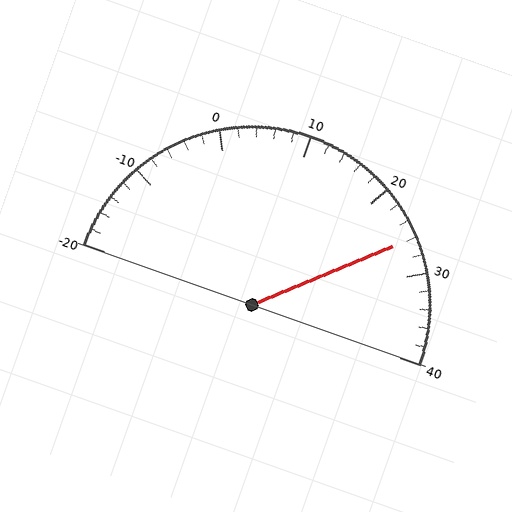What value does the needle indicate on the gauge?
The needle indicates approximately 26.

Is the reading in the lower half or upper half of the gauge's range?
The reading is in the upper half of the range (-20 to 40).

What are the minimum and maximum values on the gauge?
The gauge ranges from -20 to 40.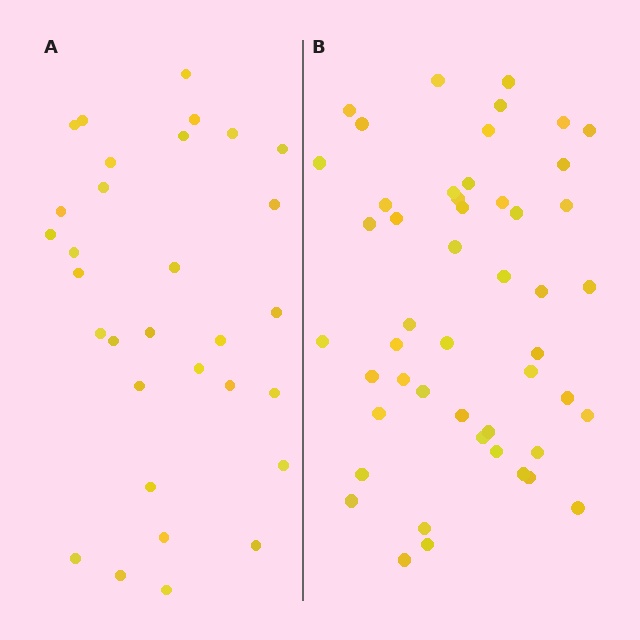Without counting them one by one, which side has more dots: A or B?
Region B (the right region) has more dots.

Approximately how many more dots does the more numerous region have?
Region B has approximately 20 more dots than region A.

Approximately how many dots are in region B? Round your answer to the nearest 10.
About 50 dots. (The exact count is 49, which rounds to 50.)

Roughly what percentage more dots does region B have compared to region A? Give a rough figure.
About 60% more.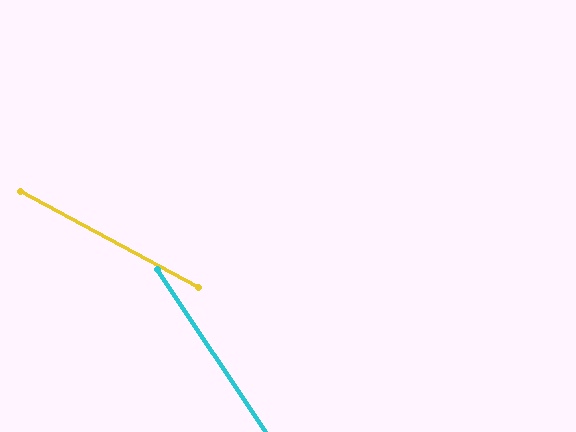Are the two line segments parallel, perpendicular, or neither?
Neither parallel nor perpendicular — they differ by about 28°.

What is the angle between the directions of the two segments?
Approximately 28 degrees.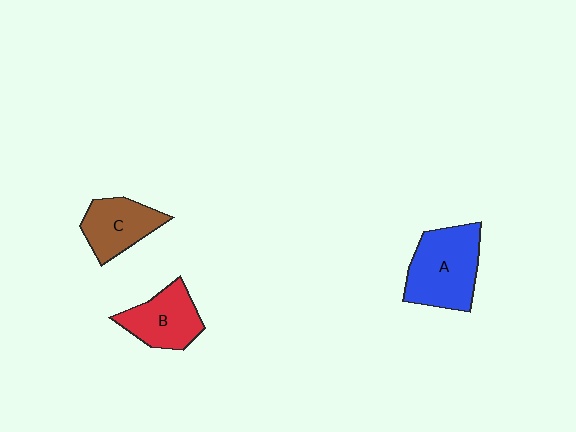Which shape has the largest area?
Shape A (blue).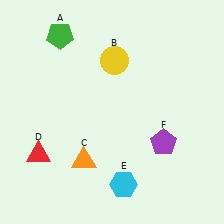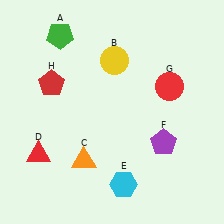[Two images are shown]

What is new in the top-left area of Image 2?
A red pentagon (H) was added in the top-left area of Image 2.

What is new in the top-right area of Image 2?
A red circle (G) was added in the top-right area of Image 2.